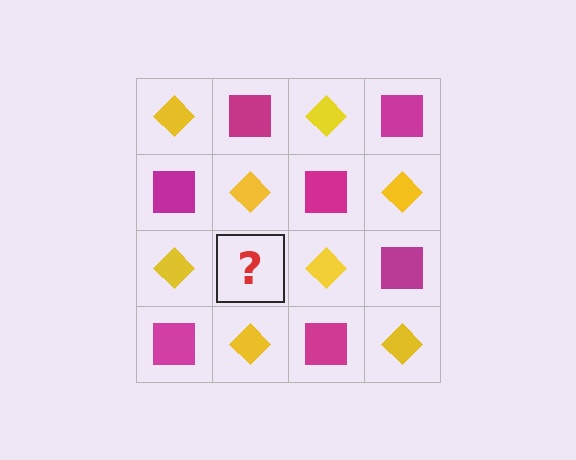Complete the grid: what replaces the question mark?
The question mark should be replaced with a magenta square.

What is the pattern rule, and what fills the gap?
The rule is that it alternates yellow diamond and magenta square in a checkerboard pattern. The gap should be filled with a magenta square.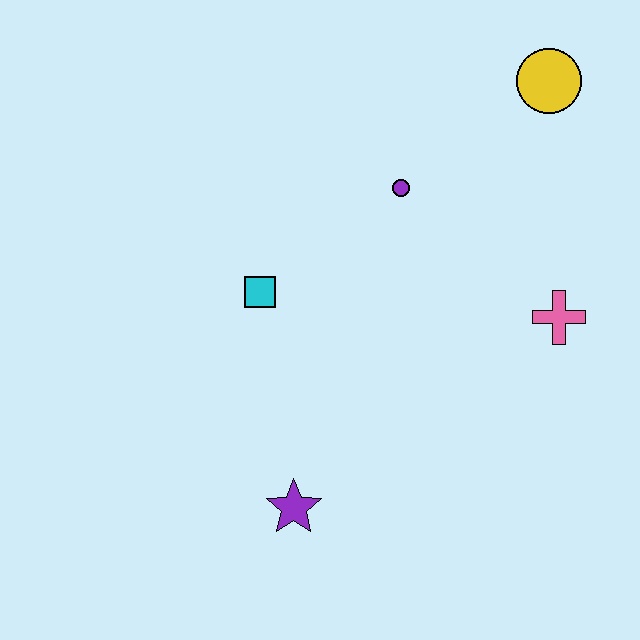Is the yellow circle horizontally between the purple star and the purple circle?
No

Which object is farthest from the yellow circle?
The purple star is farthest from the yellow circle.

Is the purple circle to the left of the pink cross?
Yes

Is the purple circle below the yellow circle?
Yes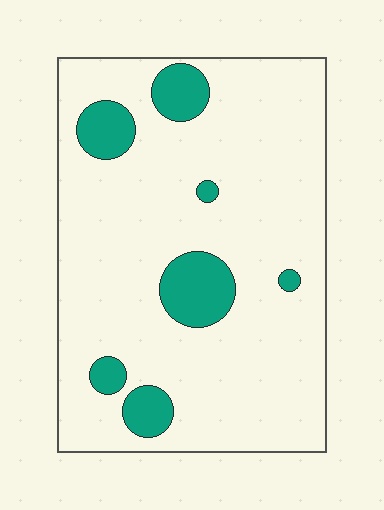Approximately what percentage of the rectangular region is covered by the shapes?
Approximately 15%.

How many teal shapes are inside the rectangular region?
7.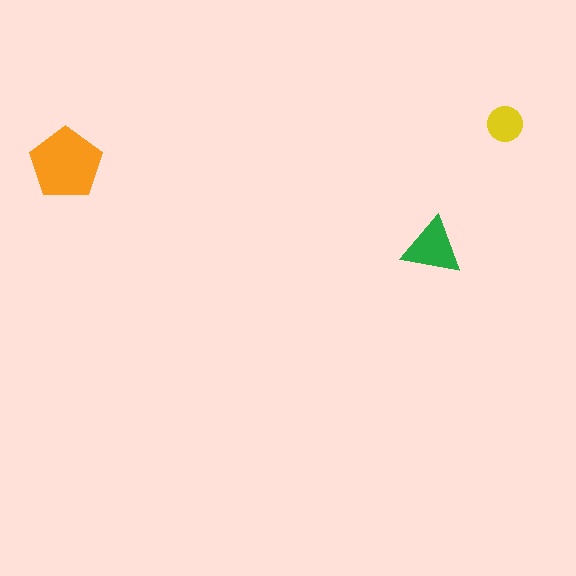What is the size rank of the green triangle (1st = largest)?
2nd.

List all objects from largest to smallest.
The orange pentagon, the green triangle, the yellow circle.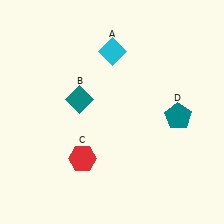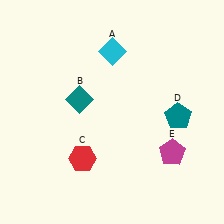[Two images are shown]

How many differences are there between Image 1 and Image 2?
There is 1 difference between the two images.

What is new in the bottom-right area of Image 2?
A magenta pentagon (E) was added in the bottom-right area of Image 2.